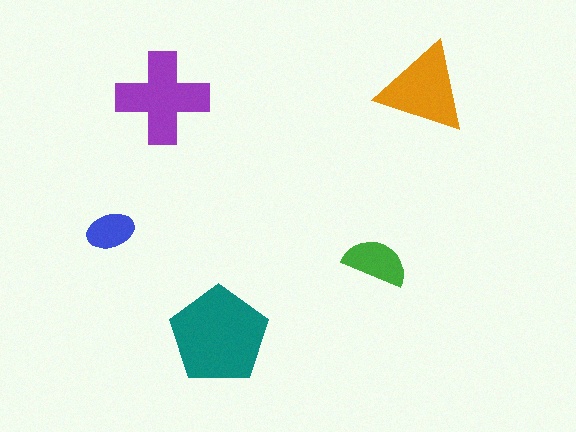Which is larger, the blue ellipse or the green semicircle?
The green semicircle.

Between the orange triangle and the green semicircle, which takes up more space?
The orange triangle.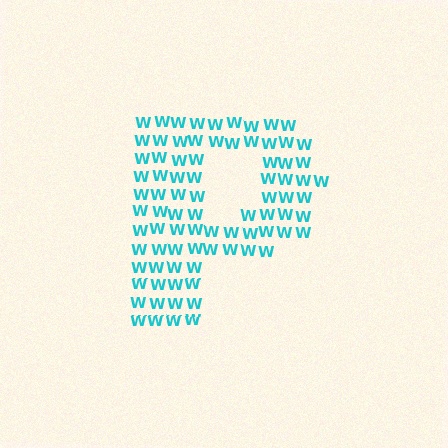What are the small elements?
The small elements are letter W's.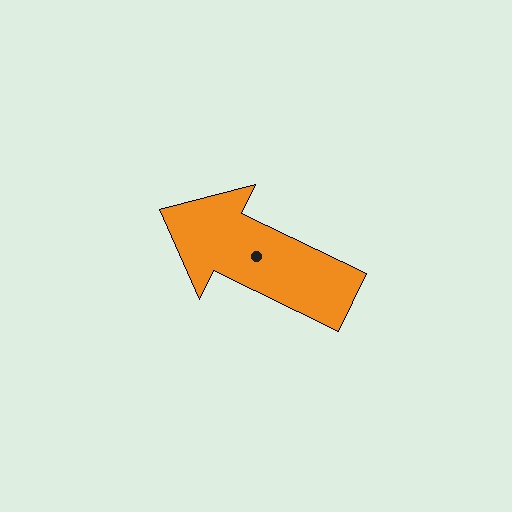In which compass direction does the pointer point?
Northwest.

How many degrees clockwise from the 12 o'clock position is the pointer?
Approximately 296 degrees.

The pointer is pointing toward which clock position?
Roughly 10 o'clock.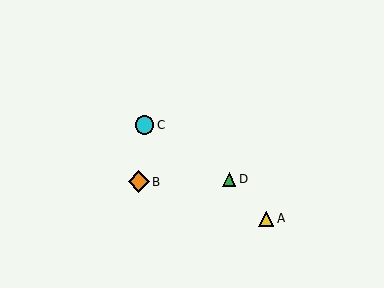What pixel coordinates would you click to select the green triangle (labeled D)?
Click at (229, 179) to select the green triangle D.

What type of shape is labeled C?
Shape C is a cyan circle.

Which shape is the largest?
The orange diamond (labeled B) is the largest.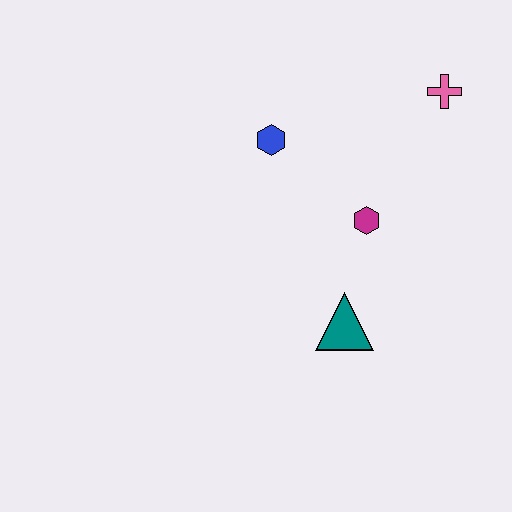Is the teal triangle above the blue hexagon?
No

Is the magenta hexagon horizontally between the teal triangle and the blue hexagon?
No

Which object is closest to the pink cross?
The magenta hexagon is closest to the pink cross.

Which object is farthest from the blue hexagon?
The teal triangle is farthest from the blue hexagon.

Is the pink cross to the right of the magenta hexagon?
Yes